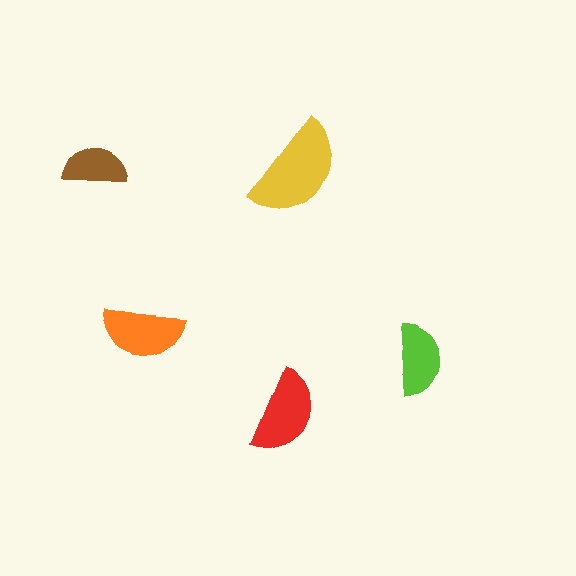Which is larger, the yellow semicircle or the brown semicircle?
The yellow one.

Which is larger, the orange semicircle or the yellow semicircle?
The yellow one.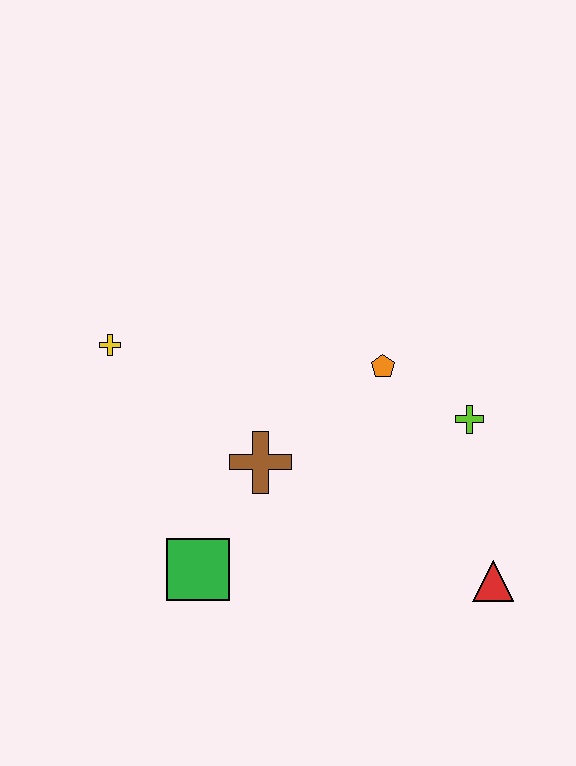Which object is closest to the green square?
The brown cross is closest to the green square.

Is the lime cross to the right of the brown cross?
Yes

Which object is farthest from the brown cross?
The red triangle is farthest from the brown cross.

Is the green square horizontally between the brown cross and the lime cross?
No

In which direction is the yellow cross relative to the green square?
The yellow cross is above the green square.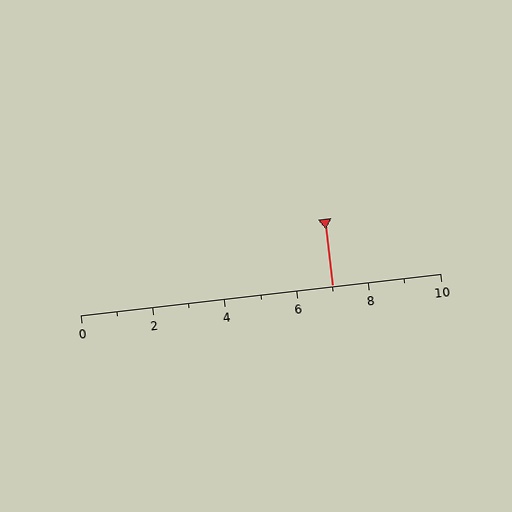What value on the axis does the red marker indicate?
The marker indicates approximately 7.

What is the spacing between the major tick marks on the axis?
The major ticks are spaced 2 apart.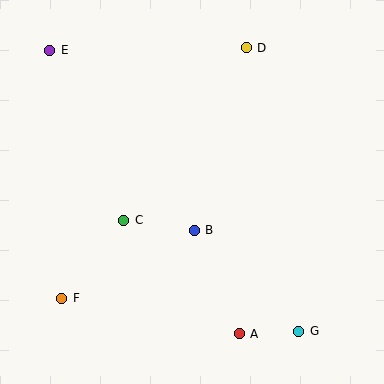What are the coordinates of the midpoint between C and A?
The midpoint between C and A is at (182, 277).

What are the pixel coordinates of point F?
Point F is at (62, 298).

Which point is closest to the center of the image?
Point B at (194, 230) is closest to the center.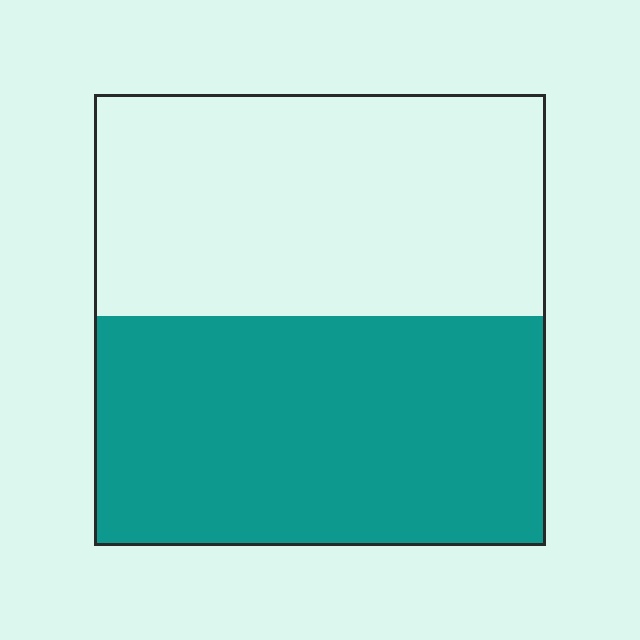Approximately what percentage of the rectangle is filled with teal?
Approximately 50%.